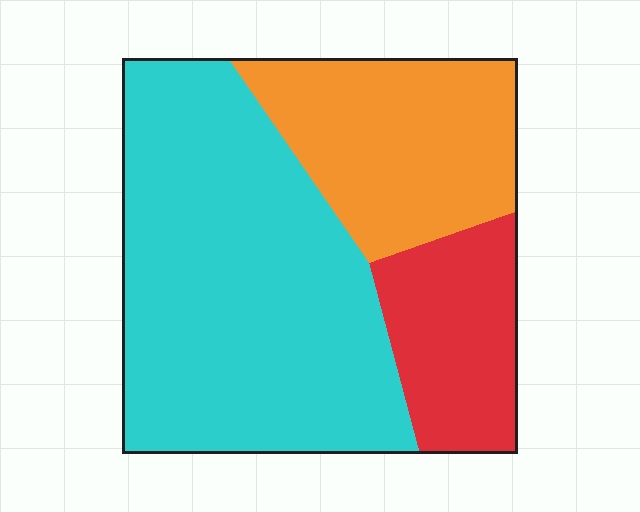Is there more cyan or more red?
Cyan.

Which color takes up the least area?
Red, at roughly 15%.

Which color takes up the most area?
Cyan, at roughly 55%.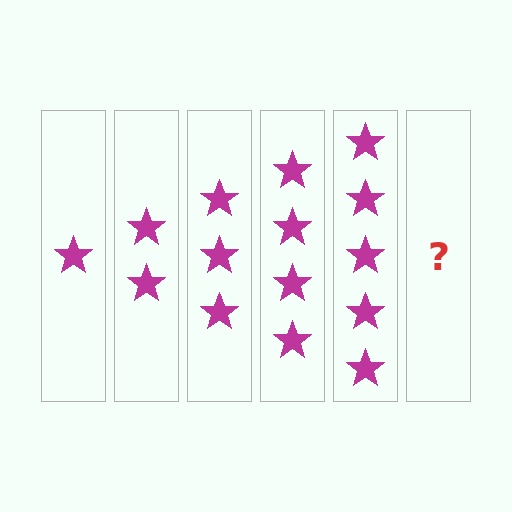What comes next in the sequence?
The next element should be 6 stars.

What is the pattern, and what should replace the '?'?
The pattern is that each step adds one more star. The '?' should be 6 stars.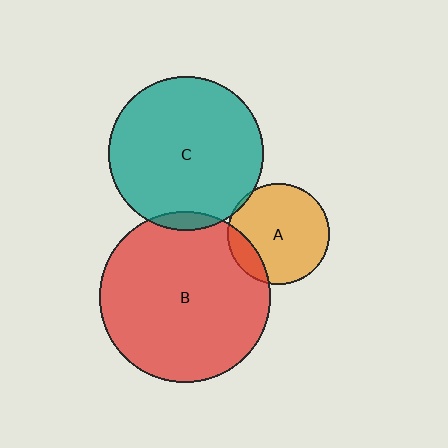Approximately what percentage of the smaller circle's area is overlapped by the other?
Approximately 15%.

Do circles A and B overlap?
Yes.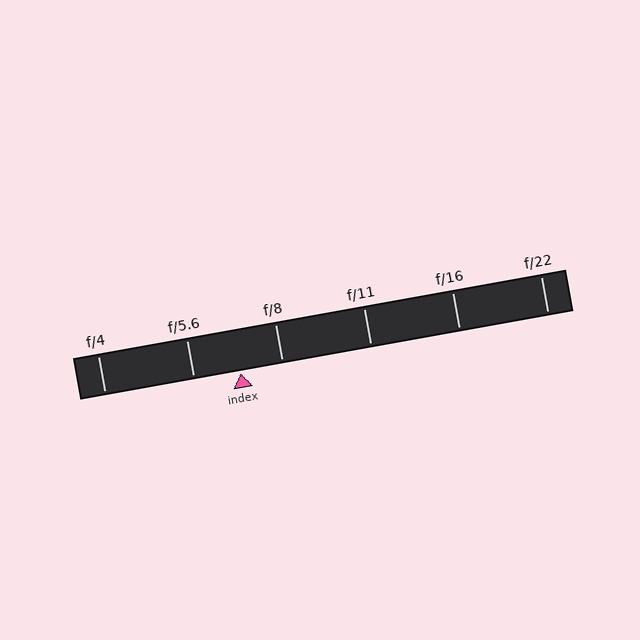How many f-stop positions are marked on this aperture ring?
There are 6 f-stop positions marked.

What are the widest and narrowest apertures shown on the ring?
The widest aperture shown is f/4 and the narrowest is f/22.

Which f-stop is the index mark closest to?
The index mark is closest to f/8.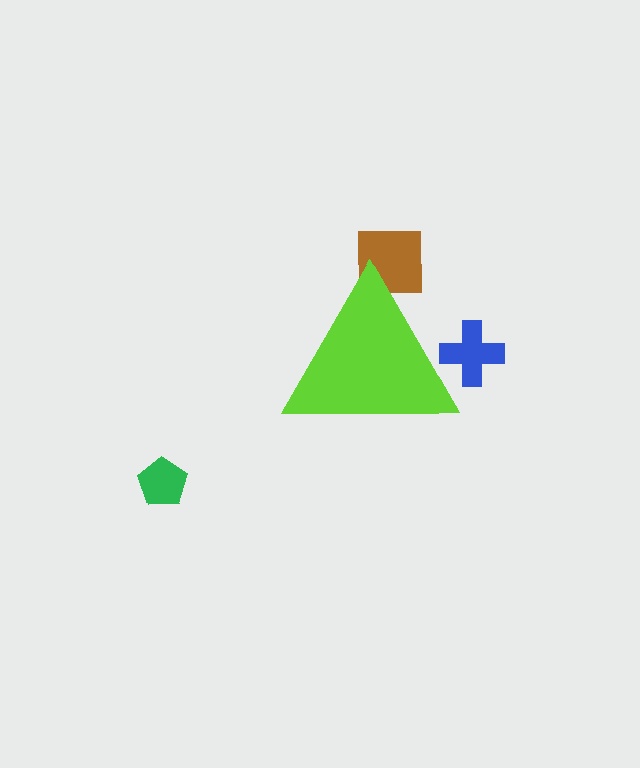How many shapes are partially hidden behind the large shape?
2 shapes are partially hidden.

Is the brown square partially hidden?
Yes, the brown square is partially hidden behind the lime triangle.